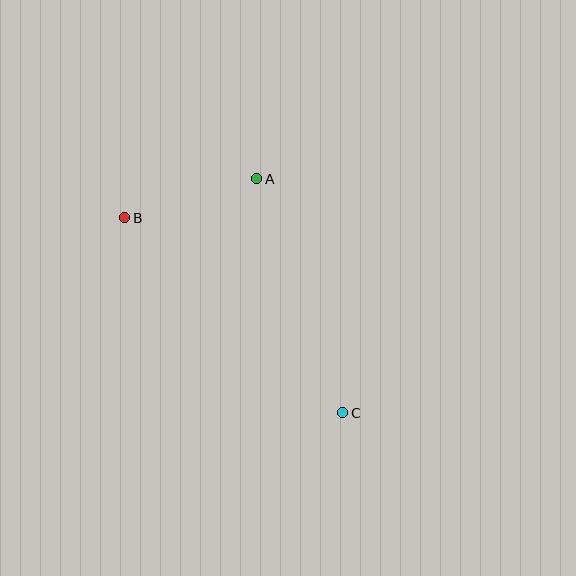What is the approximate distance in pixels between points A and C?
The distance between A and C is approximately 250 pixels.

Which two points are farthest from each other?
Points B and C are farthest from each other.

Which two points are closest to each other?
Points A and B are closest to each other.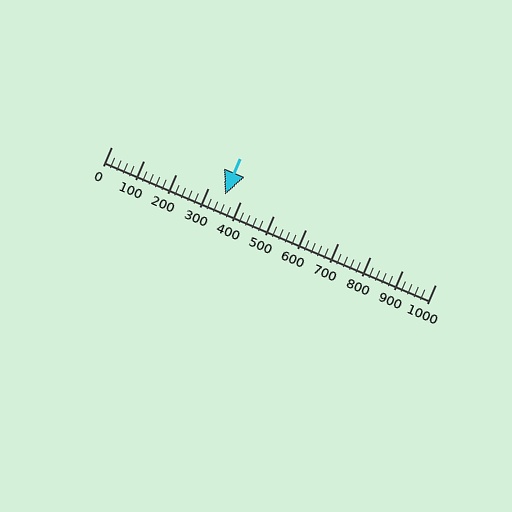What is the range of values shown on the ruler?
The ruler shows values from 0 to 1000.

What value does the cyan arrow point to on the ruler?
The cyan arrow points to approximately 351.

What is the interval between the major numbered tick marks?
The major tick marks are spaced 100 units apart.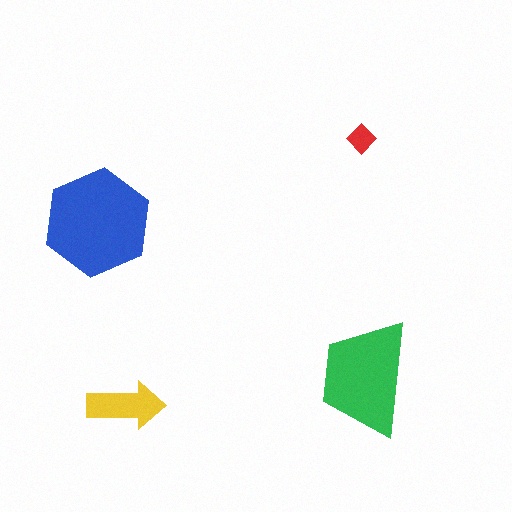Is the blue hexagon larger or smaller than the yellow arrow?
Larger.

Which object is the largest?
The blue hexagon.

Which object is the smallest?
The red diamond.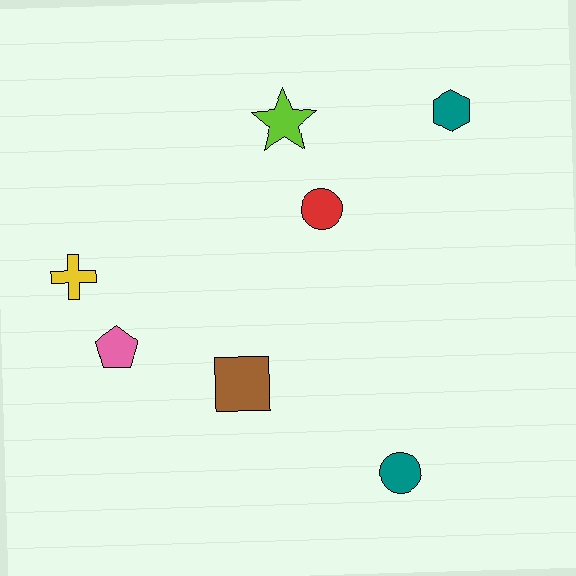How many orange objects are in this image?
There are no orange objects.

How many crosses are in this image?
There is 1 cross.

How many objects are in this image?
There are 7 objects.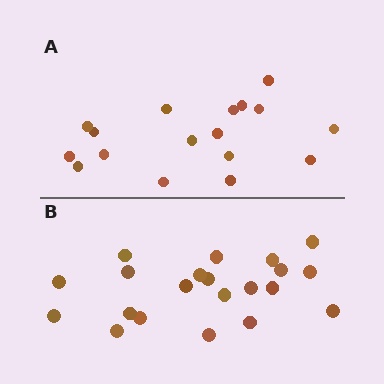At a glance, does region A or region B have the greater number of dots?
Region B (the bottom region) has more dots.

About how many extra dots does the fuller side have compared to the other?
Region B has about 4 more dots than region A.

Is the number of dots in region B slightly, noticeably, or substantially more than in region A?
Region B has only slightly more — the two regions are fairly close. The ratio is roughly 1.2 to 1.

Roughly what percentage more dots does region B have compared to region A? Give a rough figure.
About 25% more.